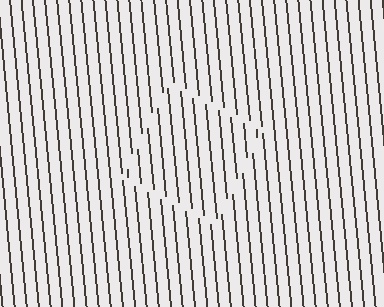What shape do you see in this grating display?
An illusory square. The interior of the shape contains the same grating, shifted by half a period — the contour is defined by the phase discontinuity where line-ends from the inner and outer gratings abut.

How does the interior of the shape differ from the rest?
The interior of the shape contains the same grating, shifted by half a period — the contour is defined by the phase discontinuity where line-ends from the inner and outer gratings abut.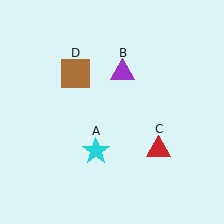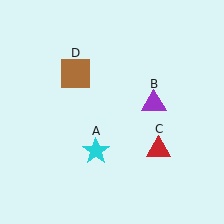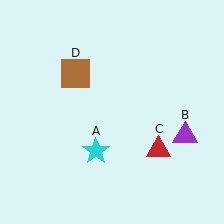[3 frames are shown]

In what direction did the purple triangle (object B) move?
The purple triangle (object B) moved down and to the right.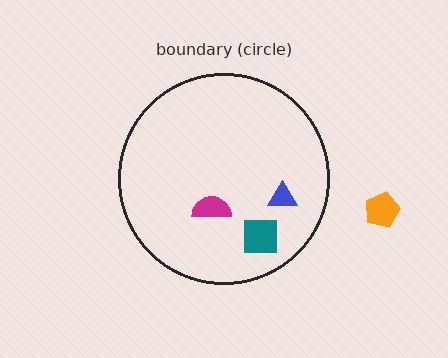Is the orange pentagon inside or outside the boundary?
Outside.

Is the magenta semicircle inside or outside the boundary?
Inside.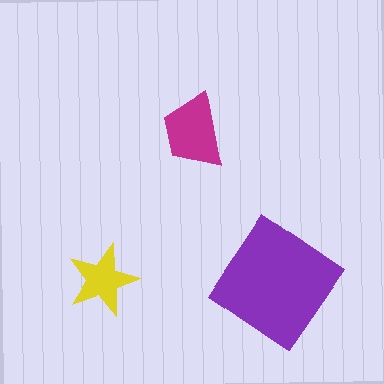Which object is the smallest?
The yellow star.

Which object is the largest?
The purple diamond.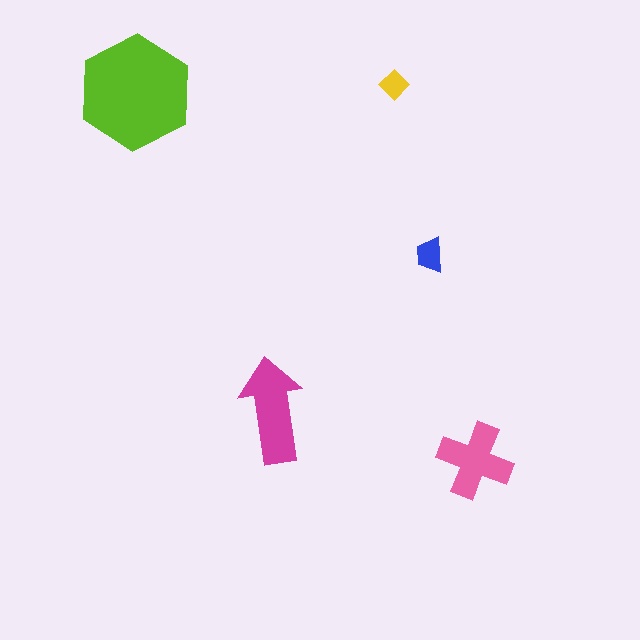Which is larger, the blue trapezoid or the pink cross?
The pink cross.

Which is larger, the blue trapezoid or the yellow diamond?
The blue trapezoid.